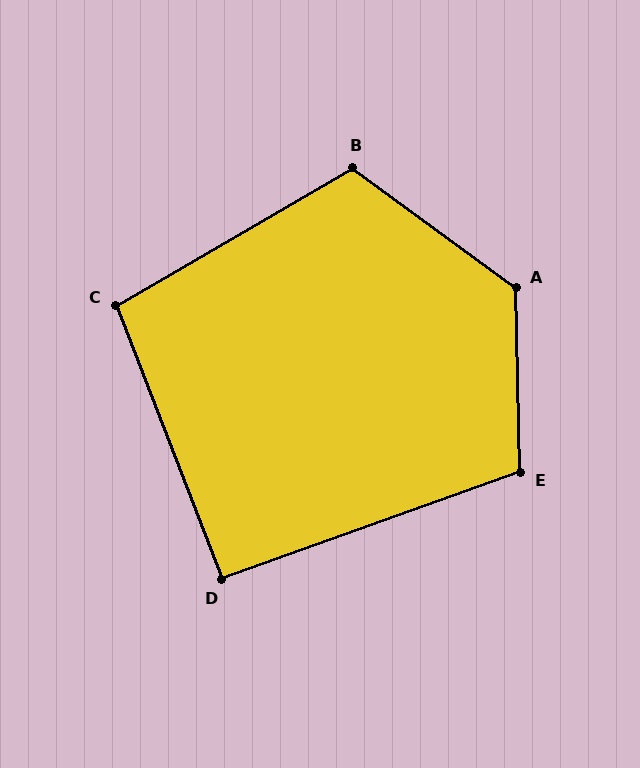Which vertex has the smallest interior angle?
D, at approximately 91 degrees.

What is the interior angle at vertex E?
Approximately 108 degrees (obtuse).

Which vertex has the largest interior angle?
A, at approximately 127 degrees.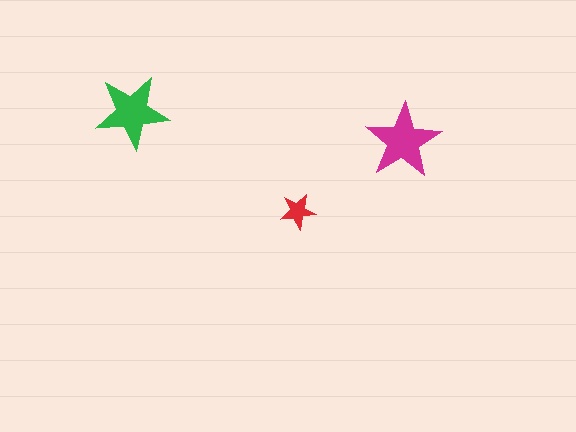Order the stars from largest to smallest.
the magenta one, the green one, the red one.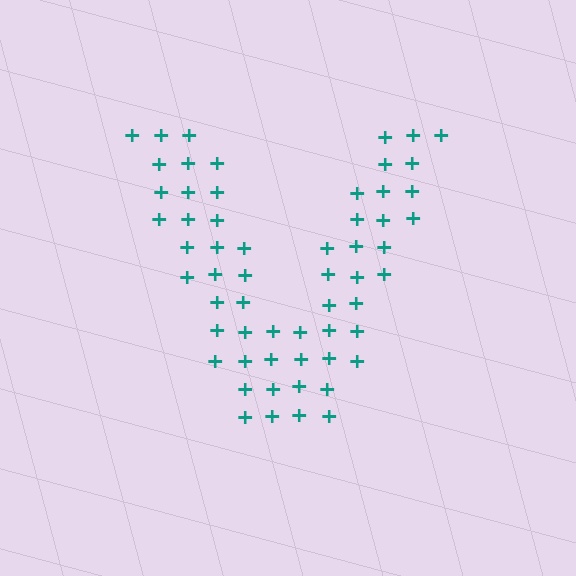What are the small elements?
The small elements are plus signs.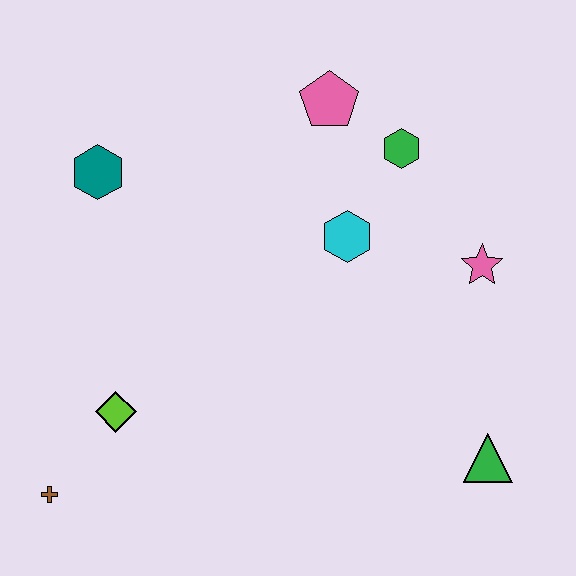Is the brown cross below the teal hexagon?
Yes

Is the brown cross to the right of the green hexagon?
No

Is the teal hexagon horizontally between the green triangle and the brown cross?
Yes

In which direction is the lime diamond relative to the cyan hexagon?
The lime diamond is to the left of the cyan hexagon.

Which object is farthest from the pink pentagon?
The brown cross is farthest from the pink pentagon.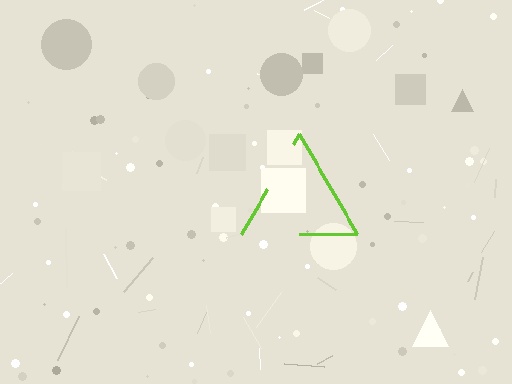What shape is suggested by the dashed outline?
The dashed outline suggests a triangle.